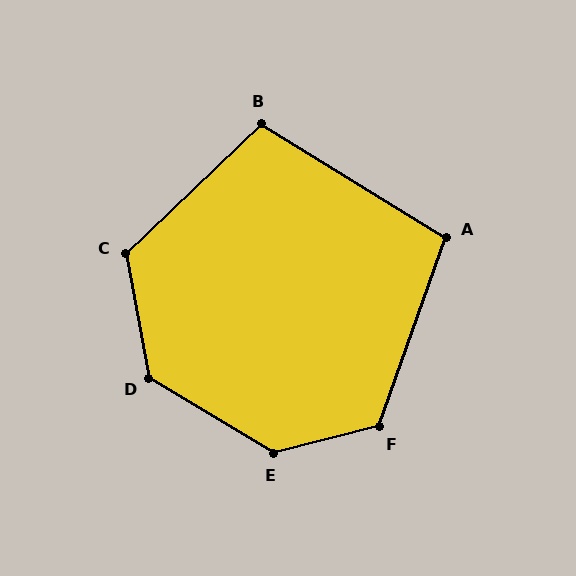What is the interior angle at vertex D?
Approximately 131 degrees (obtuse).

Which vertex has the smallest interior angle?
A, at approximately 102 degrees.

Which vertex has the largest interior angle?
E, at approximately 135 degrees.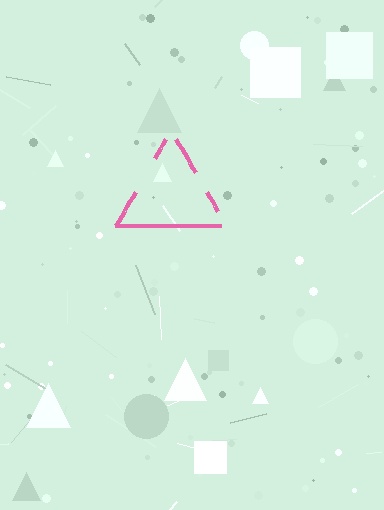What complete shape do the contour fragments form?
The contour fragments form a triangle.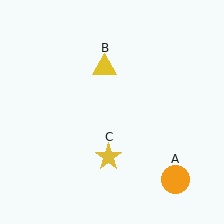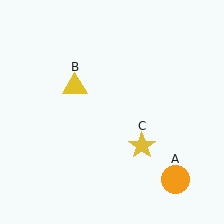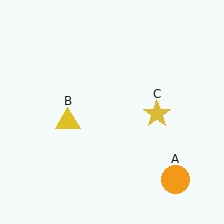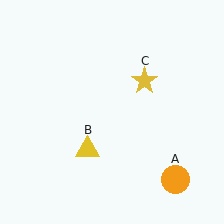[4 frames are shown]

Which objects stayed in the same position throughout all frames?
Orange circle (object A) remained stationary.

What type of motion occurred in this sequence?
The yellow triangle (object B), yellow star (object C) rotated counterclockwise around the center of the scene.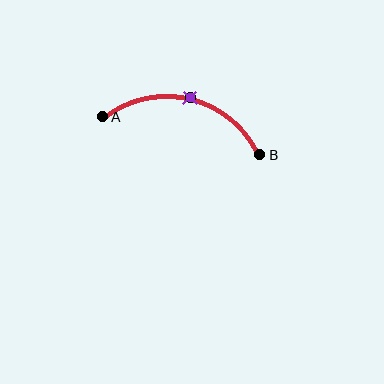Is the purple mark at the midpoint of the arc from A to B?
Yes. The purple mark lies on the arc at equal arc-length from both A and B — it is the arc midpoint.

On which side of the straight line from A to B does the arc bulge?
The arc bulges above the straight line connecting A and B.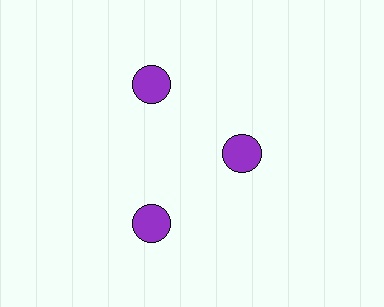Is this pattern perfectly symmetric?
No. The 3 purple circles are arranged in a ring, but one element near the 3 o'clock position is pulled inward toward the center, breaking the 3-fold rotational symmetry.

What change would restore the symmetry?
The symmetry would be restored by moving it outward, back onto the ring so that all 3 circles sit at equal angles and equal distance from the center.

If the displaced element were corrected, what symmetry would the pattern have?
It would have 3-fold rotational symmetry — the pattern would map onto itself every 120 degrees.